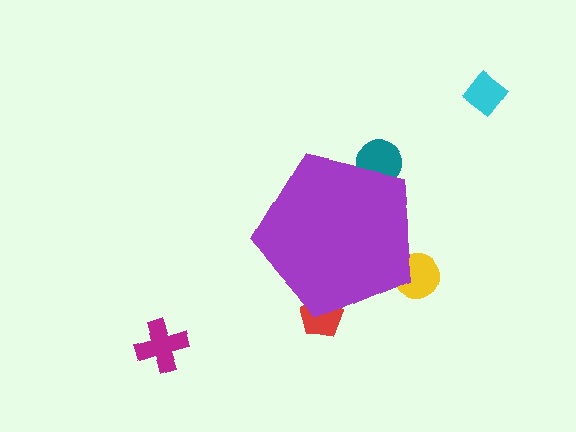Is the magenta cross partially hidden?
No, the magenta cross is fully visible.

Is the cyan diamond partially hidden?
No, the cyan diamond is fully visible.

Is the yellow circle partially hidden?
Yes, the yellow circle is partially hidden behind the purple pentagon.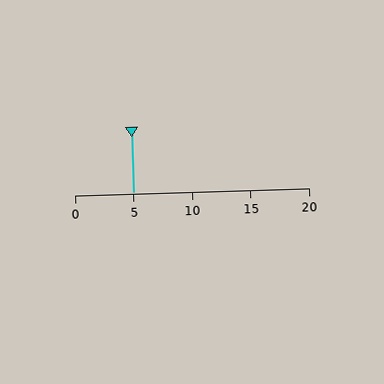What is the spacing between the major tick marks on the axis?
The major ticks are spaced 5 apart.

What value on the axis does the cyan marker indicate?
The marker indicates approximately 5.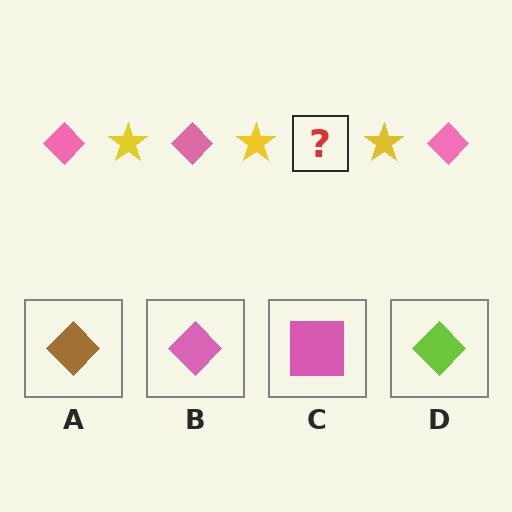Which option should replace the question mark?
Option B.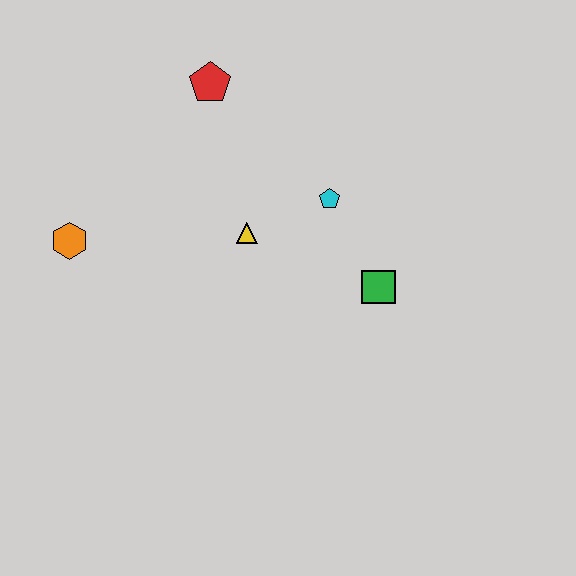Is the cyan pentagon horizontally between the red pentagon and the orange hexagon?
No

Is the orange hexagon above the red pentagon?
No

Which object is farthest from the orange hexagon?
The green square is farthest from the orange hexagon.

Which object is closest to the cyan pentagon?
The yellow triangle is closest to the cyan pentagon.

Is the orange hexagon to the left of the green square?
Yes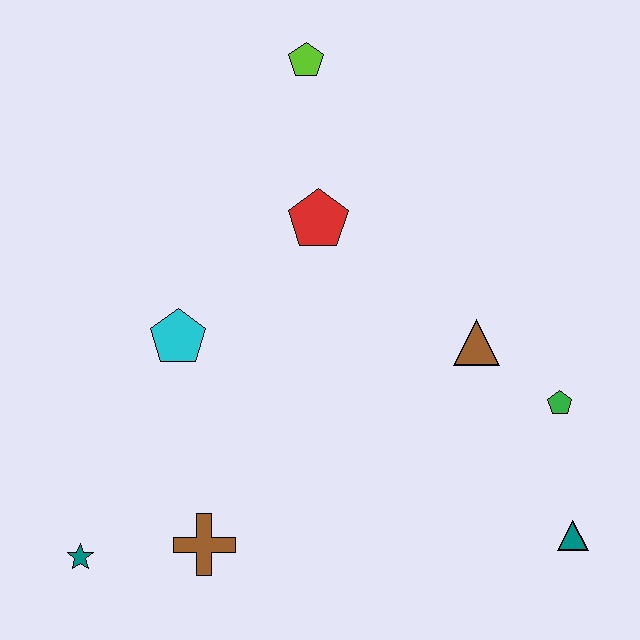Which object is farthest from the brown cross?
The lime pentagon is farthest from the brown cross.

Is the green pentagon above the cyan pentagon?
No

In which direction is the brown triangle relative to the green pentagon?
The brown triangle is to the left of the green pentagon.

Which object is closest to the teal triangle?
The green pentagon is closest to the teal triangle.